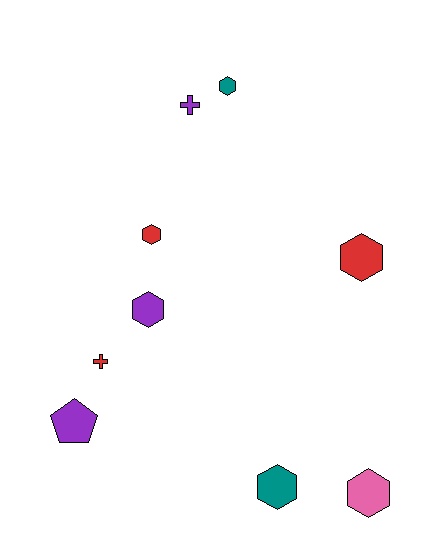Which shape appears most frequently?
Hexagon, with 6 objects.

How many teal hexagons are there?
There are 2 teal hexagons.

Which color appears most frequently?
Purple, with 3 objects.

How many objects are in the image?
There are 9 objects.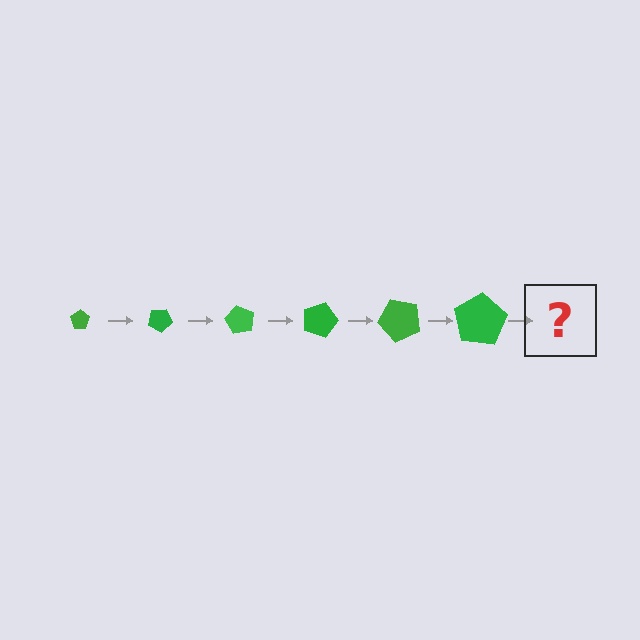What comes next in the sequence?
The next element should be a pentagon, larger than the previous one and rotated 180 degrees from the start.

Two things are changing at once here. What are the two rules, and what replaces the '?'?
The two rules are that the pentagon grows larger each step and it rotates 30 degrees each step. The '?' should be a pentagon, larger than the previous one and rotated 180 degrees from the start.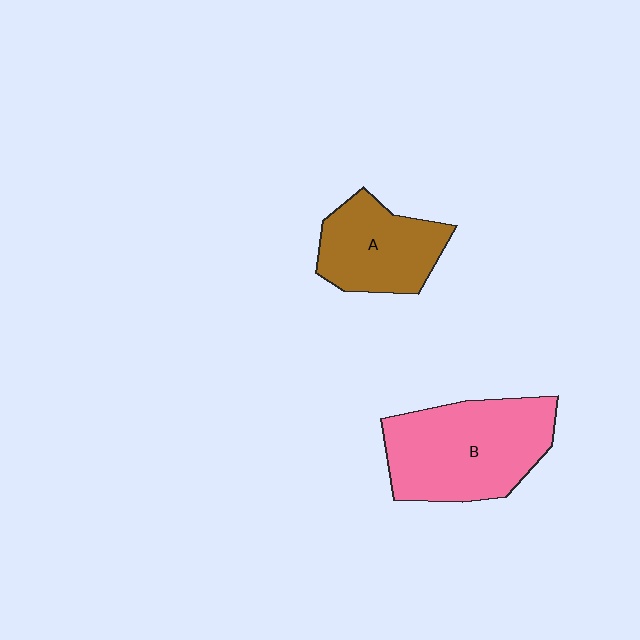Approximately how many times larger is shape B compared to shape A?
Approximately 1.5 times.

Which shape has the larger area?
Shape B (pink).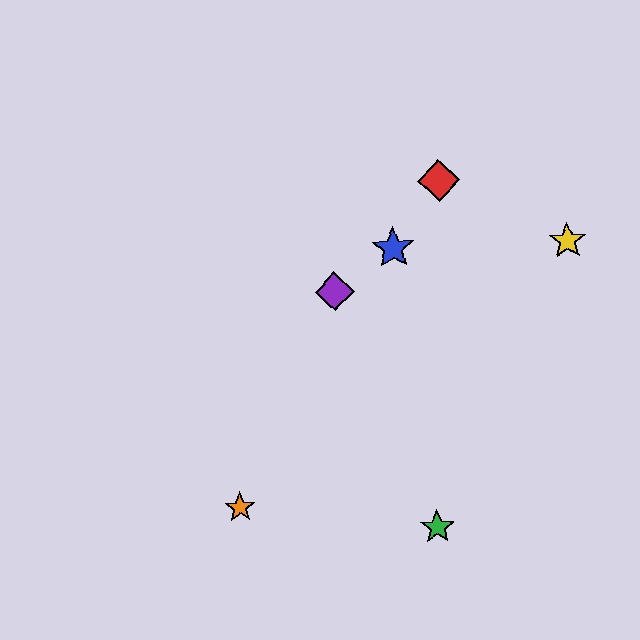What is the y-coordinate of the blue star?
The blue star is at y≈248.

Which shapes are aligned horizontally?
The blue star, the yellow star are aligned horizontally.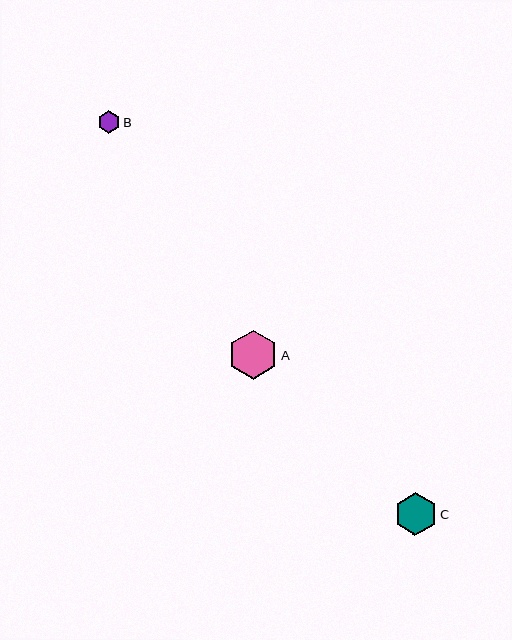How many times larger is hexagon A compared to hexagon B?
Hexagon A is approximately 2.2 times the size of hexagon B.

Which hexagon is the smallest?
Hexagon B is the smallest with a size of approximately 23 pixels.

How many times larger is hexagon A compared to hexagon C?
Hexagon A is approximately 1.2 times the size of hexagon C.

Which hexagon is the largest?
Hexagon A is the largest with a size of approximately 49 pixels.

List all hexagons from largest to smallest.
From largest to smallest: A, C, B.